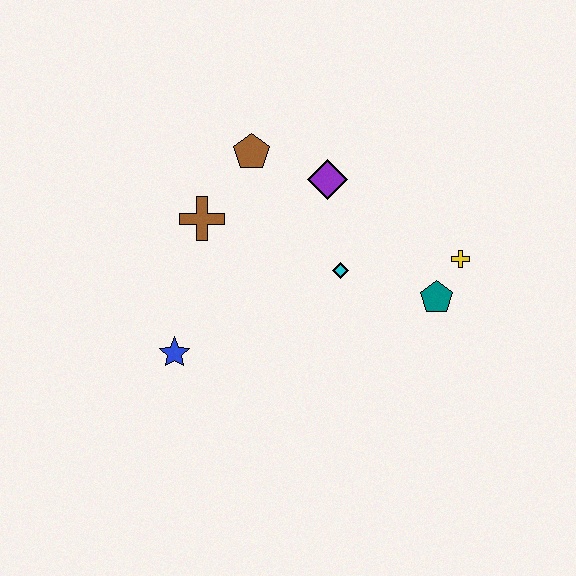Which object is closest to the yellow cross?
The teal pentagon is closest to the yellow cross.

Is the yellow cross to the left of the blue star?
No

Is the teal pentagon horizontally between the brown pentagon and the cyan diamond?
No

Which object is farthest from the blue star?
The yellow cross is farthest from the blue star.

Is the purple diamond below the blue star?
No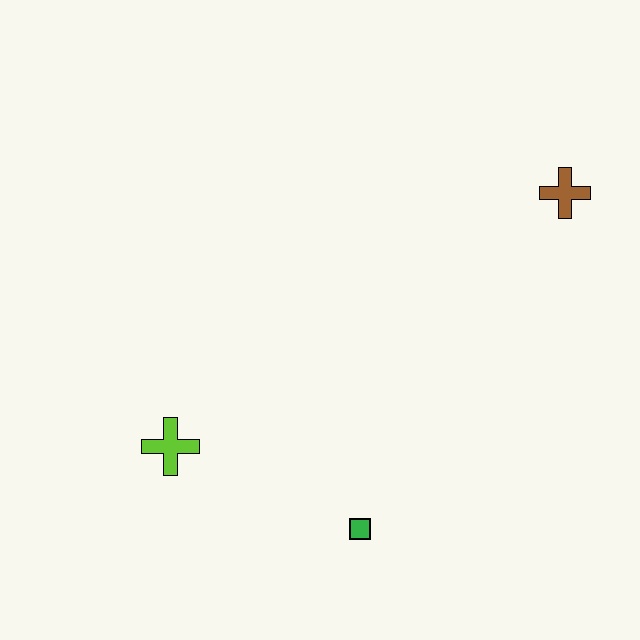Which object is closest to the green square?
The lime cross is closest to the green square.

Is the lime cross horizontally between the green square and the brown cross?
No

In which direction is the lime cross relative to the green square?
The lime cross is to the left of the green square.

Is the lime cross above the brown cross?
No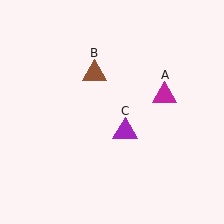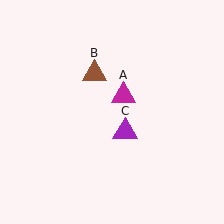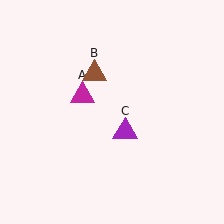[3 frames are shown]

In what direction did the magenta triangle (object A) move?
The magenta triangle (object A) moved left.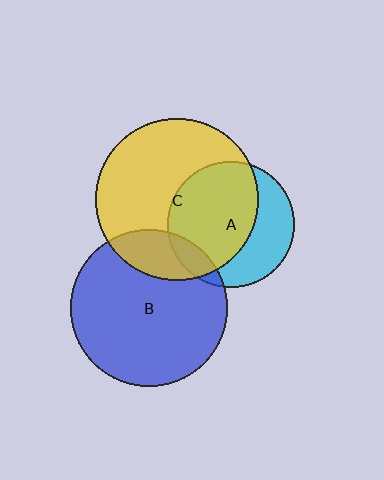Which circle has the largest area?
Circle C (yellow).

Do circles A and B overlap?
Yes.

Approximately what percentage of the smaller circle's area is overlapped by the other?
Approximately 10%.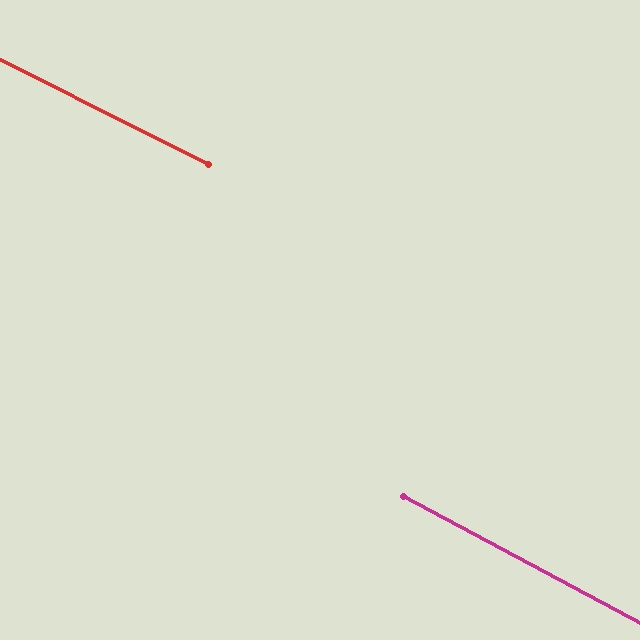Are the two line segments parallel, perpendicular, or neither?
Parallel — their directions differ by only 1.8°.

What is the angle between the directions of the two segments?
Approximately 2 degrees.